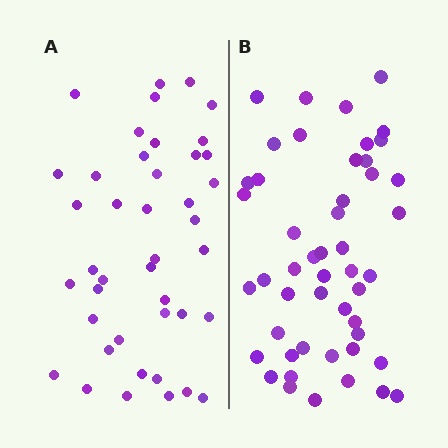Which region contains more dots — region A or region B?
Region B (the right region) has more dots.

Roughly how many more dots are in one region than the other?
Region B has roughly 8 or so more dots than region A.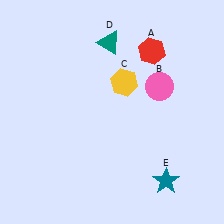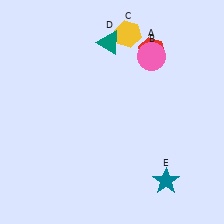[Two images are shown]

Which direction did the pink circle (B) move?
The pink circle (B) moved up.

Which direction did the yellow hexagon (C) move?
The yellow hexagon (C) moved up.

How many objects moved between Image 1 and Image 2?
2 objects moved between the two images.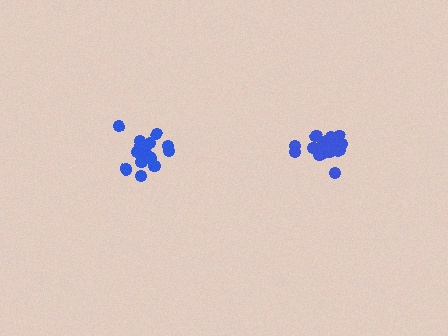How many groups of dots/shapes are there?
There are 2 groups.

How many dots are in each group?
Group 1: 15 dots, Group 2: 18 dots (33 total).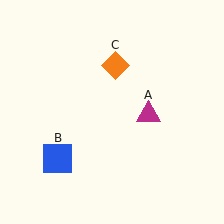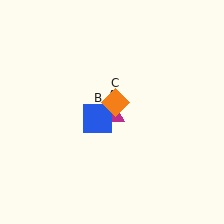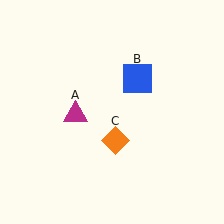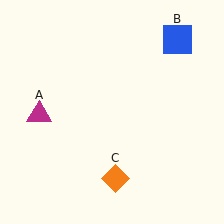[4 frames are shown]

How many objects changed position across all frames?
3 objects changed position: magenta triangle (object A), blue square (object B), orange diamond (object C).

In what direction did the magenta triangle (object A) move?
The magenta triangle (object A) moved left.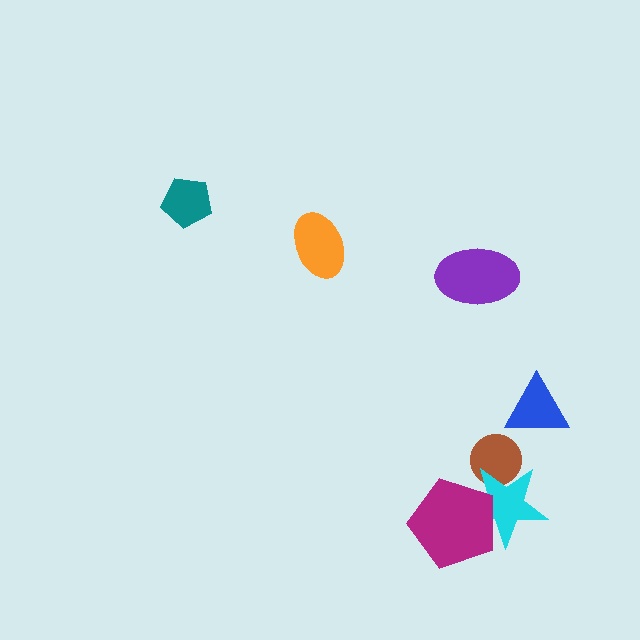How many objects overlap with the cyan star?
2 objects overlap with the cyan star.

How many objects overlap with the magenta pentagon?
1 object overlaps with the magenta pentagon.